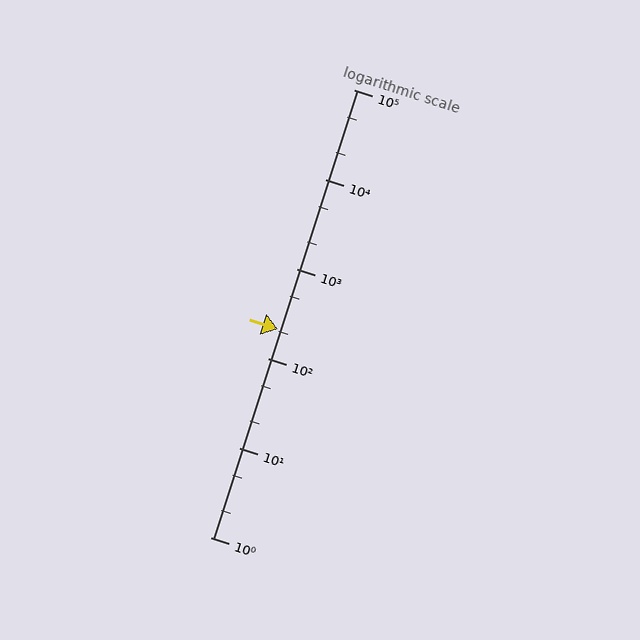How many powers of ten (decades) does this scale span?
The scale spans 5 decades, from 1 to 100000.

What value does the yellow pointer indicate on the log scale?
The pointer indicates approximately 210.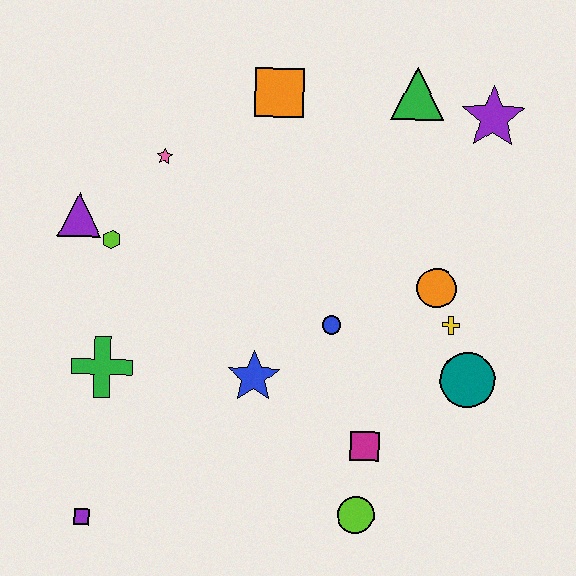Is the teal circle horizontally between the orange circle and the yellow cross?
No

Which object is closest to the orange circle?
The yellow cross is closest to the orange circle.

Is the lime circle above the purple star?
No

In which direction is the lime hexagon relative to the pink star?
The lime hexagon is below the pink star.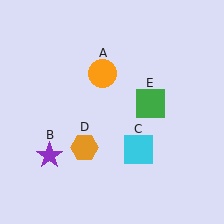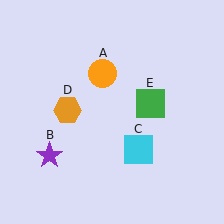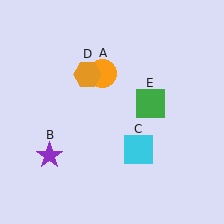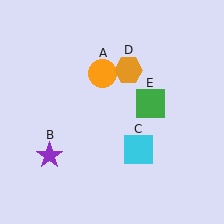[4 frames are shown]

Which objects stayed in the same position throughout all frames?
Orange circle (object A) and purple star (object B) and cyan square (object C) and green square (object E) remained stationary.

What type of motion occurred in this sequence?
The orange hexagon (object D) rotated clockwise around the center of the scene.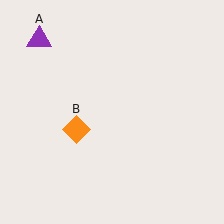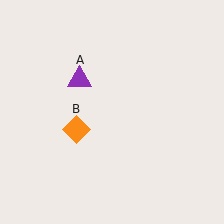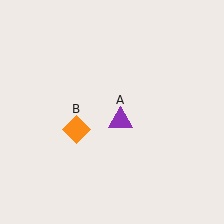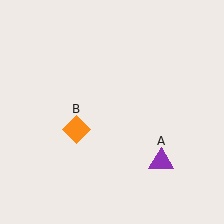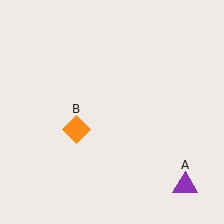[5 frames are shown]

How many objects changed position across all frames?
1 object changed position: purple triangle (object A).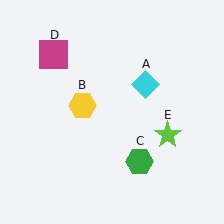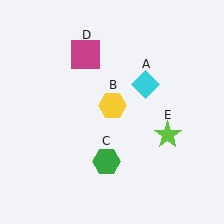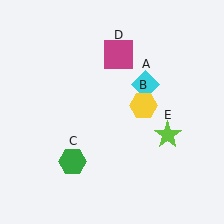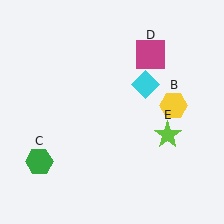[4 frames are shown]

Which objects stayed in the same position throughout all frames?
Cyan diamond (object A) and lime star (object E) remained stationary.